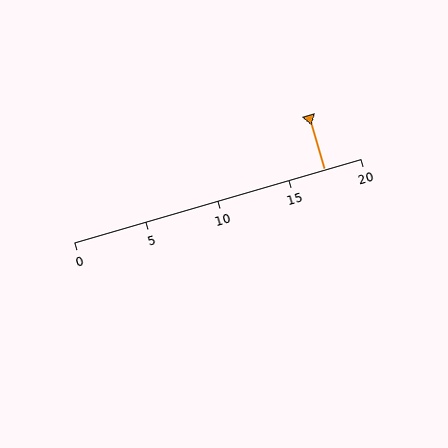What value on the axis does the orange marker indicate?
The marker indicates approximately 17.5.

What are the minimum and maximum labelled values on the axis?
The axis runs from 0 to 20.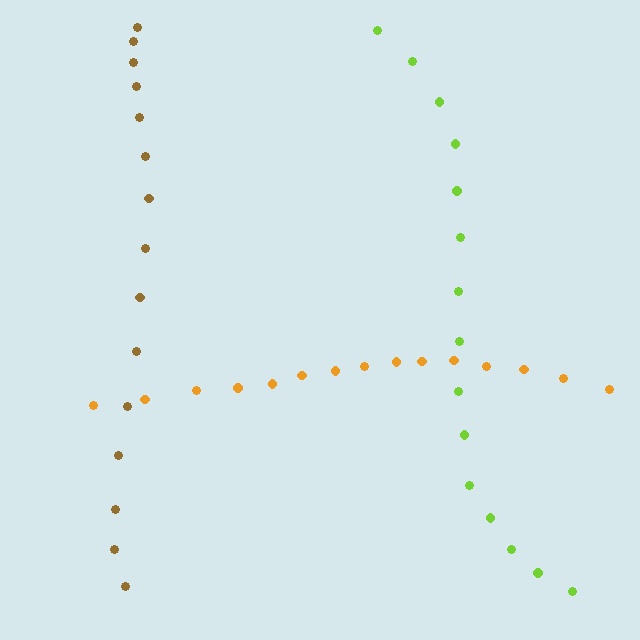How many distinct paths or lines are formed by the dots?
There are 3 distinct paths.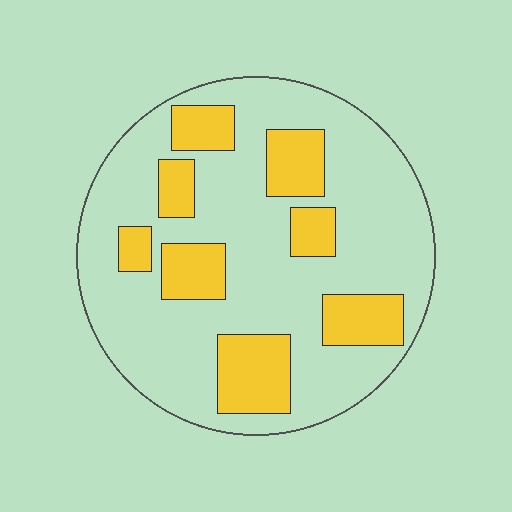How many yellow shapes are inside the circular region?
8.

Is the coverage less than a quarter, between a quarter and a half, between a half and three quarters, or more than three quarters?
Between a quarter and a half.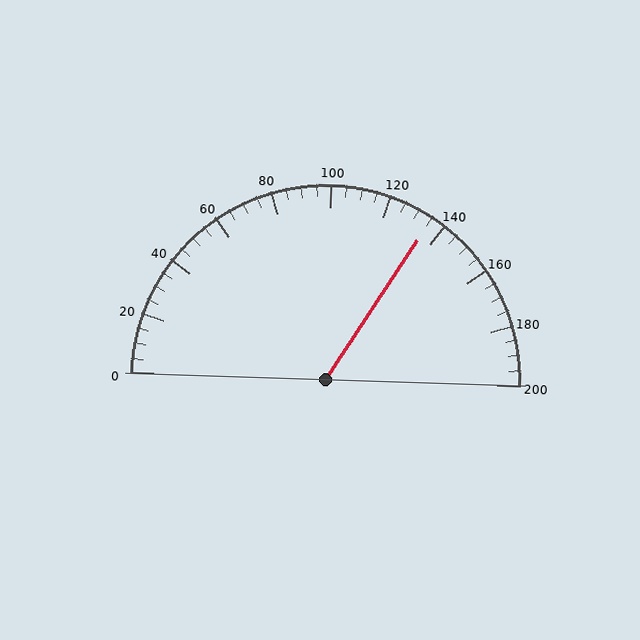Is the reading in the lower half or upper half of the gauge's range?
The reading is in the upper half of the range (0 to 200).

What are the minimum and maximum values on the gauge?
The gauge ranges from 0 to 200.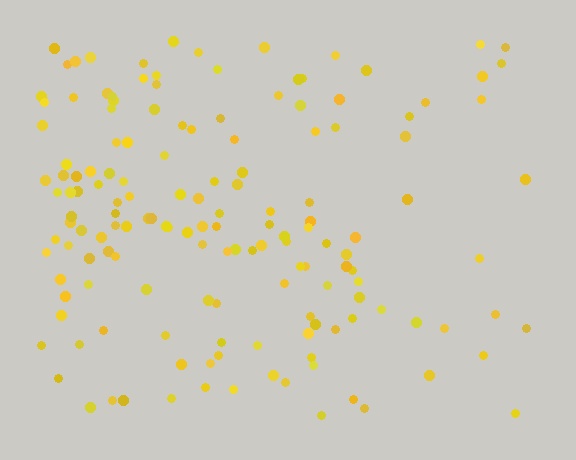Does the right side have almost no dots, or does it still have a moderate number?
Still a moderate number, just noticeably fewer than the left.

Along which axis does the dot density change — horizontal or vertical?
Horizontal.